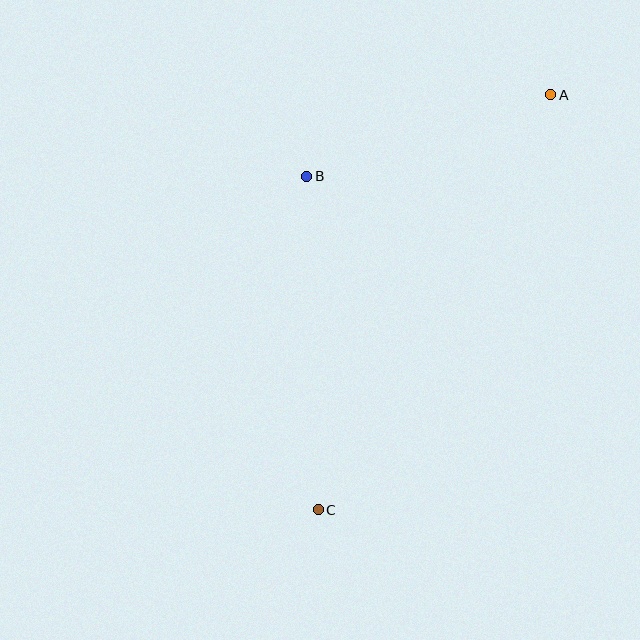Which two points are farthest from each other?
Points A and C are farthest from each other.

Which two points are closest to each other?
Points A and B are closest to each other.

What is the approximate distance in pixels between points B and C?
The distance between B and C is approximately 334 pixels.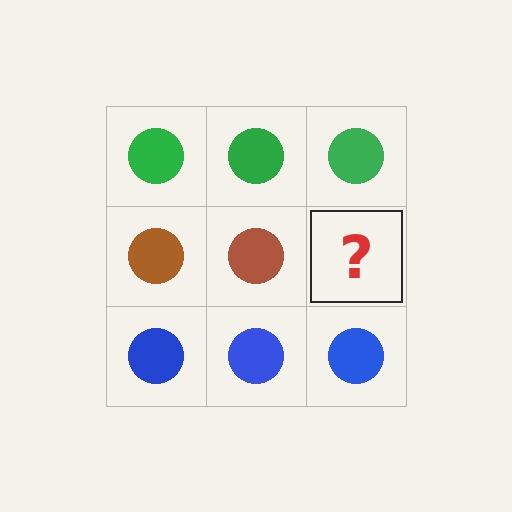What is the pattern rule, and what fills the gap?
The rule is that each row has a consistent color. The gap should be filled with a brown circle.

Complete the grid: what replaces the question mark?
The question mark should be replaced with a brown circle.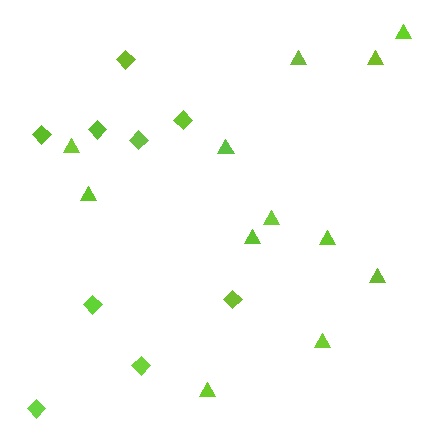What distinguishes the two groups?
There are 2 groups: one group of triangles (12) and one group of diamonds (9).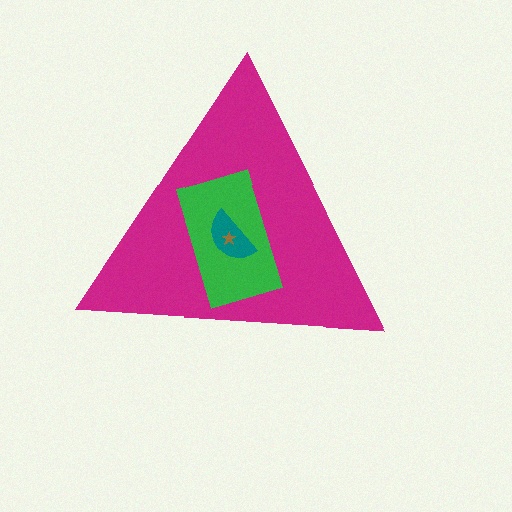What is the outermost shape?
The magenta triangle.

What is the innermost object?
The brown star.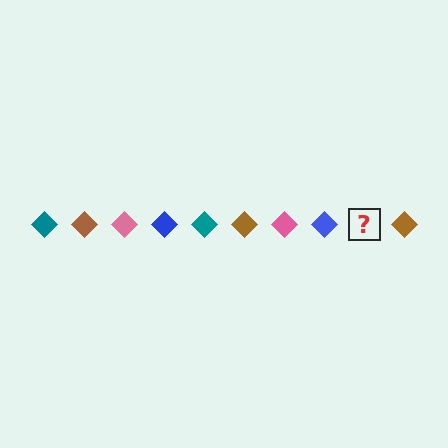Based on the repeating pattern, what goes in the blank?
The blank should be a teal diamond.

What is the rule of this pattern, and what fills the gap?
The rule is that the pattern cycles through teal, brown, pink, blue diamonds. The gap should be filled with a teal diamond.